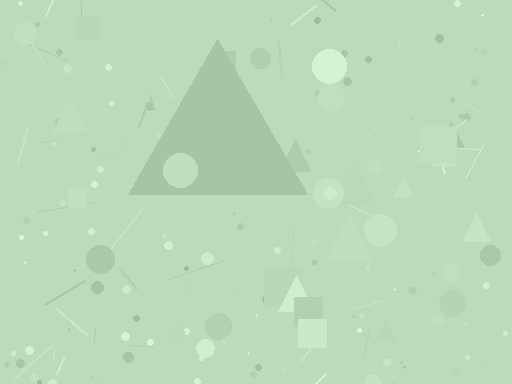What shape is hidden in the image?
A triangle is hidden in the image.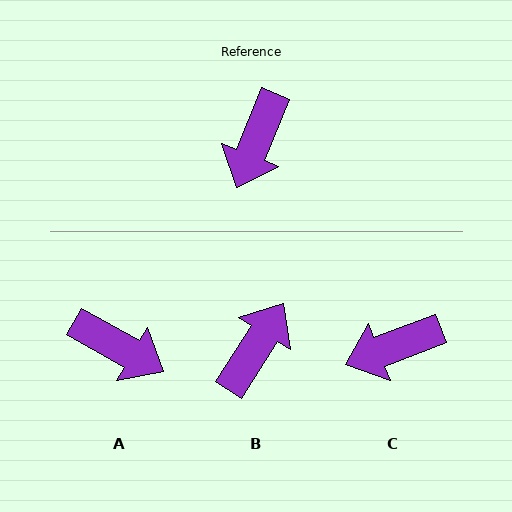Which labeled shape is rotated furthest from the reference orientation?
B, about 170 degrees away.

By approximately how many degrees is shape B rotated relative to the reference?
Approximately 170 degrees counter-clockwise.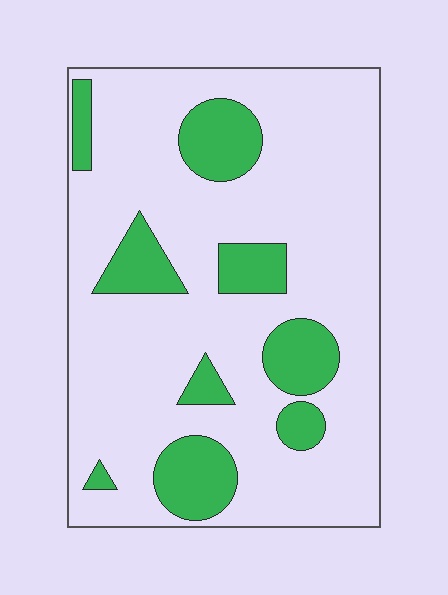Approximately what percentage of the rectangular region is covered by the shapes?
Approximately 20%.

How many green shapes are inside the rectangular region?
9.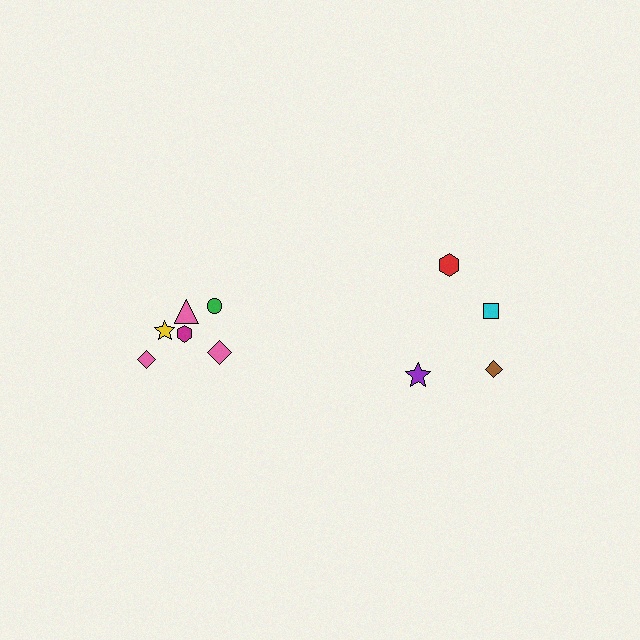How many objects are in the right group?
There are 4 objects.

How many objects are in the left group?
There are 6 objects.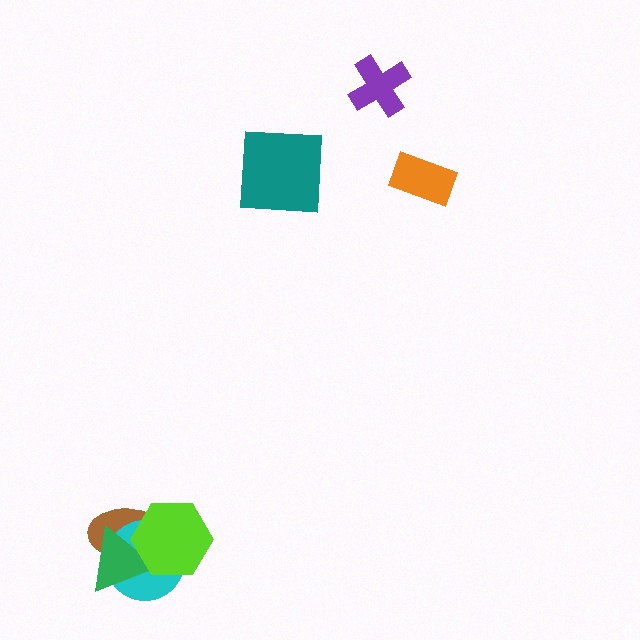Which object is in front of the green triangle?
The lime hexagon is in front of the green triangle.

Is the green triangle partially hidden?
Yes, it is partially covered by another shape.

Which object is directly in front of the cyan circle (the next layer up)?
The green triangle is directly in front of the cyan circle.